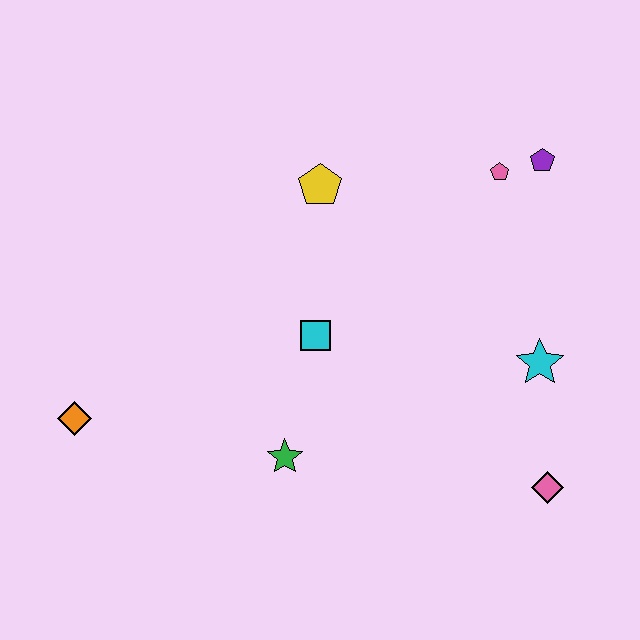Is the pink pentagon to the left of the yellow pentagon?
No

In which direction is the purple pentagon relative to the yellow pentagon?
The purple pentagon is to the right of the yellow pentagon.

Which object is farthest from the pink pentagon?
The orange diamond is farthest from the pink pentagon.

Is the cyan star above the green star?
Yes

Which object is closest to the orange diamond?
The green star is closest to the orange diamond.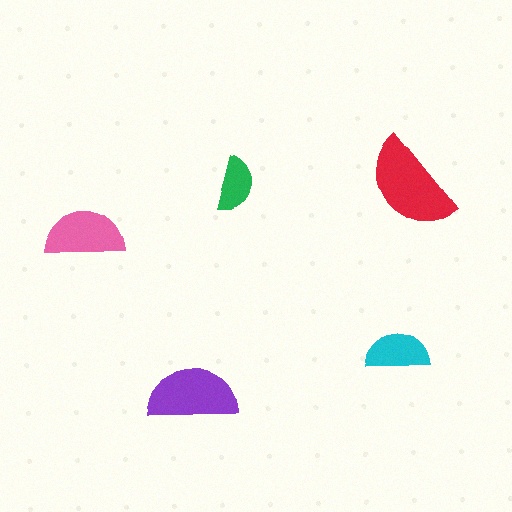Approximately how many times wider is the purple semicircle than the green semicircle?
About 1.5 times wider.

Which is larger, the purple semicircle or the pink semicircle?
The purple one.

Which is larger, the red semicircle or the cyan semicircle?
The red one.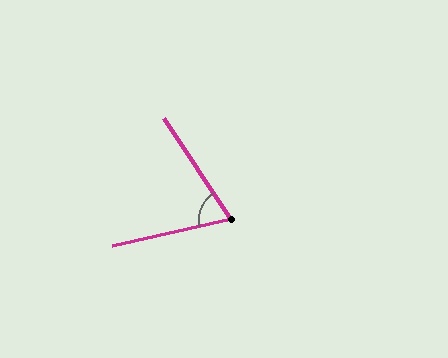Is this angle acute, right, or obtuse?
It is acute.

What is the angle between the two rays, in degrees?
Approximately 69 degrees.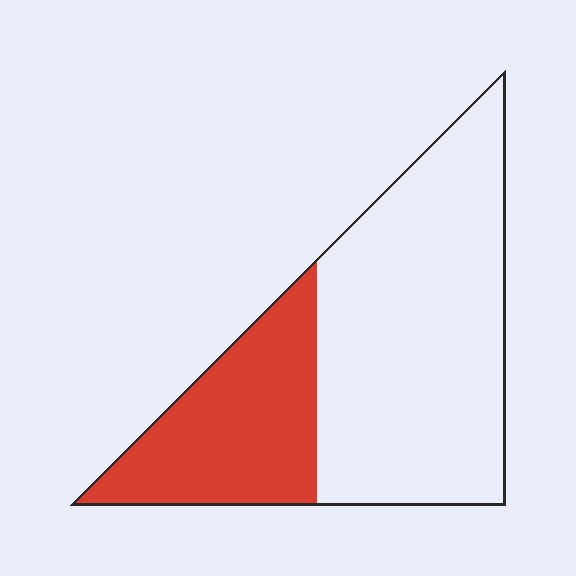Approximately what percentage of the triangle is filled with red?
Approximately 30%.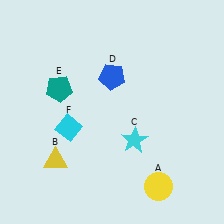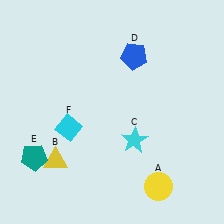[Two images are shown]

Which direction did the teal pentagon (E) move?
The teal pentagon (E) moved down.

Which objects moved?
The objects that moved are: the blue pentagon (D), the teal pentagon (E).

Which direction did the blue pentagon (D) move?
The blue pentagon (D) moved right.